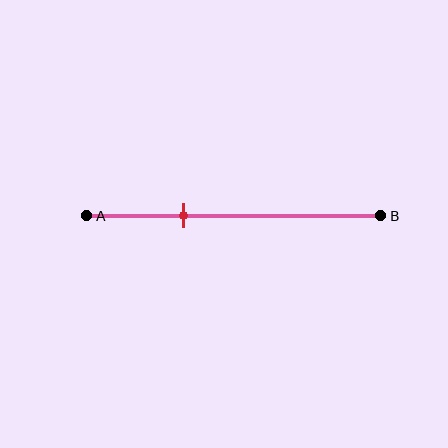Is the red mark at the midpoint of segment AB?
No, the mark is at about 35% from A, not at the 50% midpoint.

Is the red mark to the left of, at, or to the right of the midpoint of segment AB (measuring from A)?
The red mark is to the left of the midpoint of segment AB.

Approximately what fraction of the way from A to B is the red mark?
The red mark is approximately 35% of the way from A to B.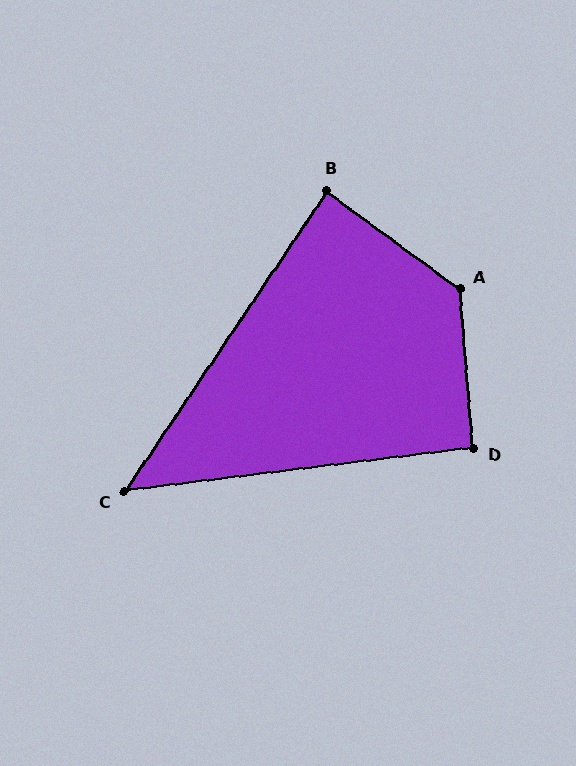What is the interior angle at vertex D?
Approximately 92 degrees (approximately right).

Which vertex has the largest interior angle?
A, at approximately 131 degrees.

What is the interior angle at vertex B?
Approximately 88 degrees (approximately right).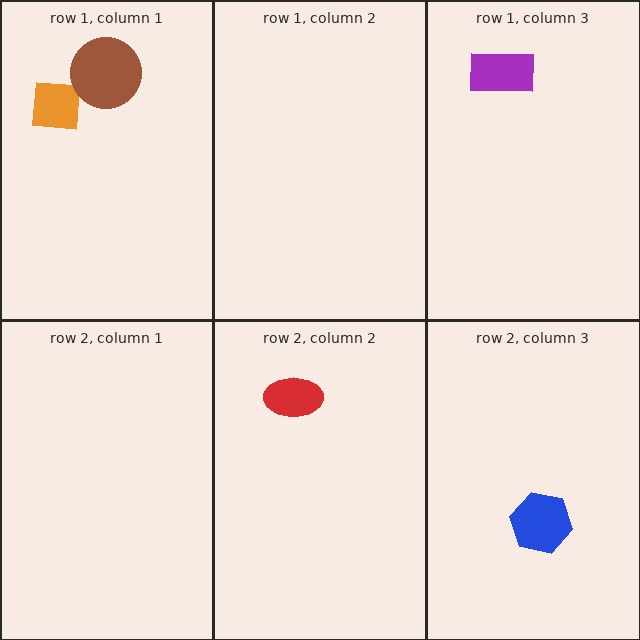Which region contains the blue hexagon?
The row 2, column 3 region.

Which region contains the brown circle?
The row 1, column 1 region.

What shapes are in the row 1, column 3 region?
The purple rectangle.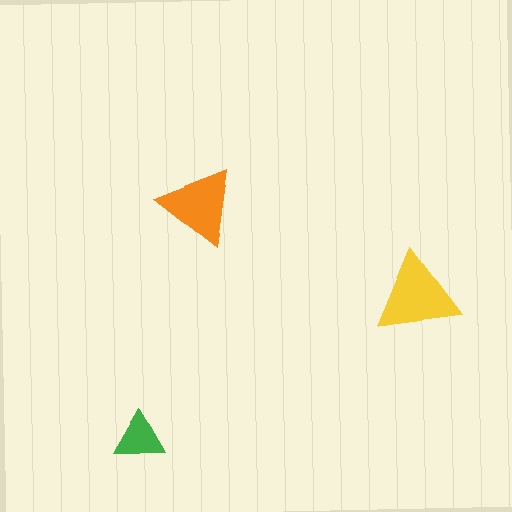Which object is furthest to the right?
The yellow triangle is rightmost.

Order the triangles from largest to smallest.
the yellow one, the orange one, the green one.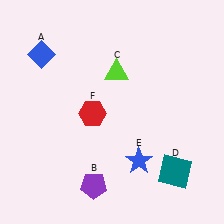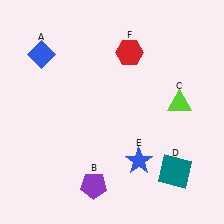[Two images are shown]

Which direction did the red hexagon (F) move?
The red hexagon (F) moved up.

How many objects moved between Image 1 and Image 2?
2 objects moved between the two images.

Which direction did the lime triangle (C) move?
The lime triangle (C) moved right.